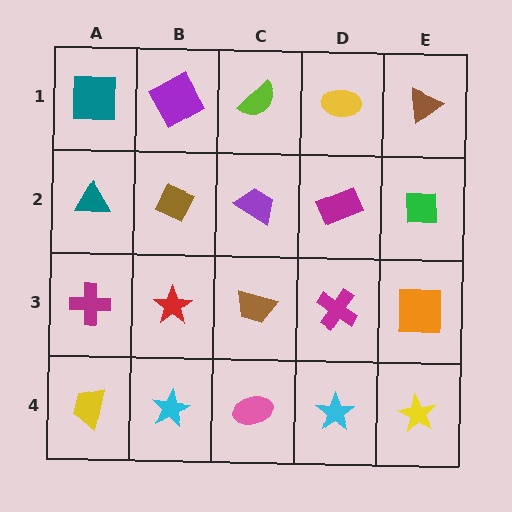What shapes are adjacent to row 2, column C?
A lime semicircle (row 1, column C), a brown trapezoid (row 3, column C), a brown diamond (row 2, column B), a magenta rectangle (row 2, column D).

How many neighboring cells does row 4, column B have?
3.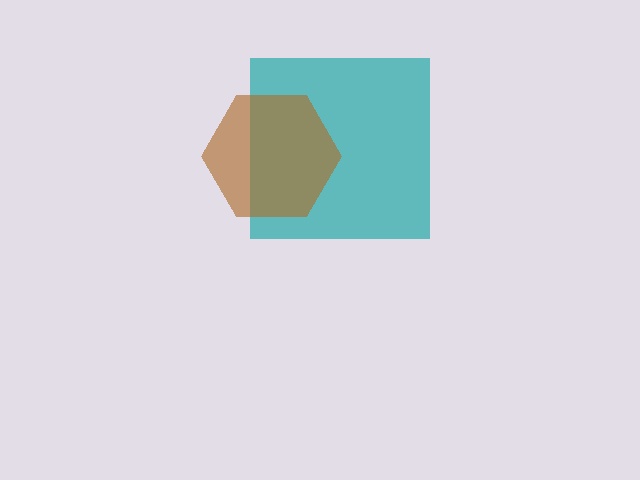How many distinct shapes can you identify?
There are 2 distinct shapes: a teal square, a brown hexagon.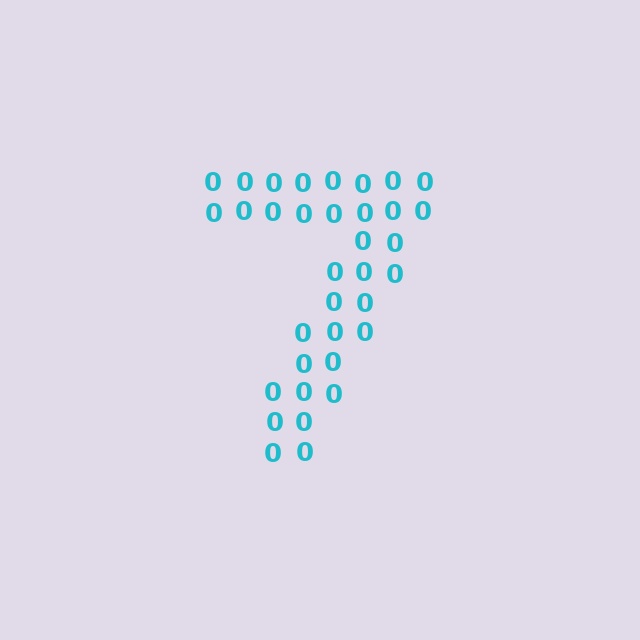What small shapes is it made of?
It is made of small digit 0's.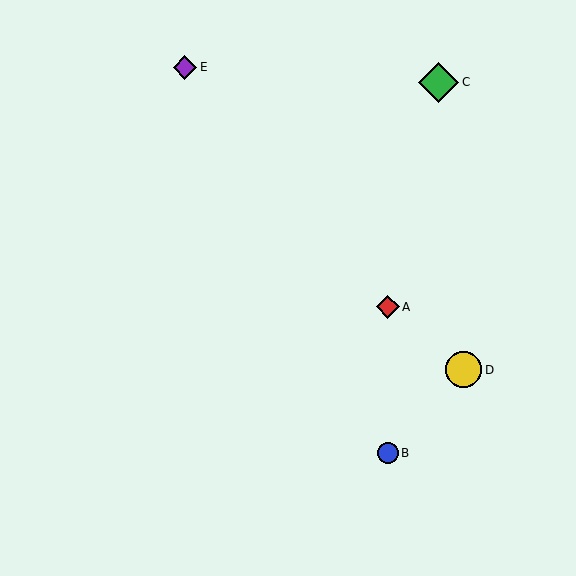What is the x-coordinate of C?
Object C is at x≈439.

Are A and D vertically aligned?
No, A is at x≈388 and D is at x≈464.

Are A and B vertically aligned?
Yes, both are at x≈388.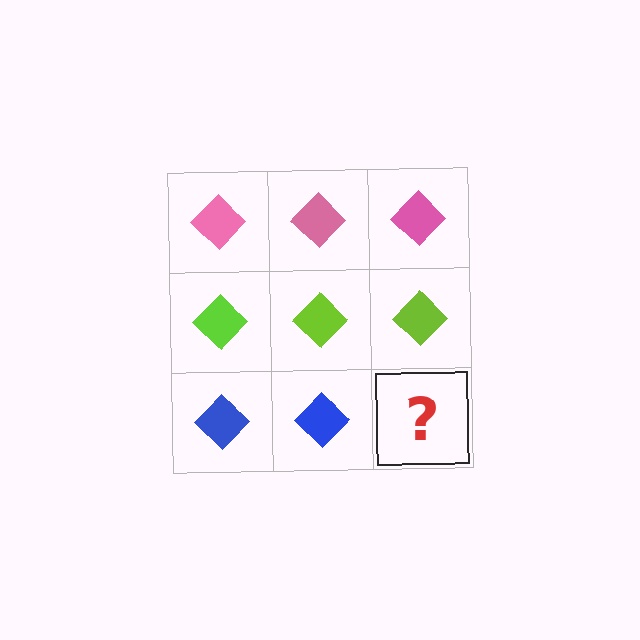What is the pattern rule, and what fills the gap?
The rule is that each row has a consistent color. The gap should be filled with a blue diamond.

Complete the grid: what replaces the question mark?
The question mark should be replaced with a blue diamond.